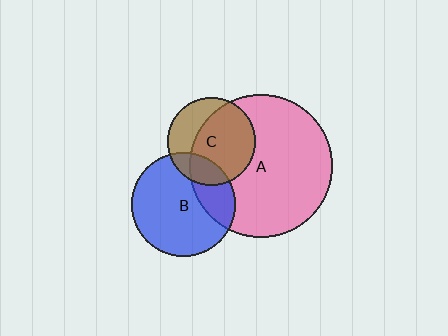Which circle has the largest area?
Circle A (pink).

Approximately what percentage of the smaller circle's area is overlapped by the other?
Approximately 20%.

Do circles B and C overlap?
Yes.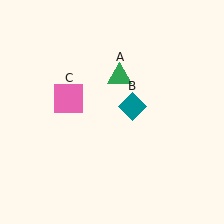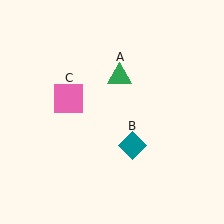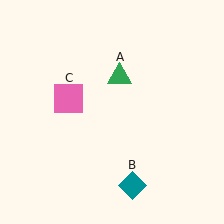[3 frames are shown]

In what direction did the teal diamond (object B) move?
The teal diamond (object B) moved down.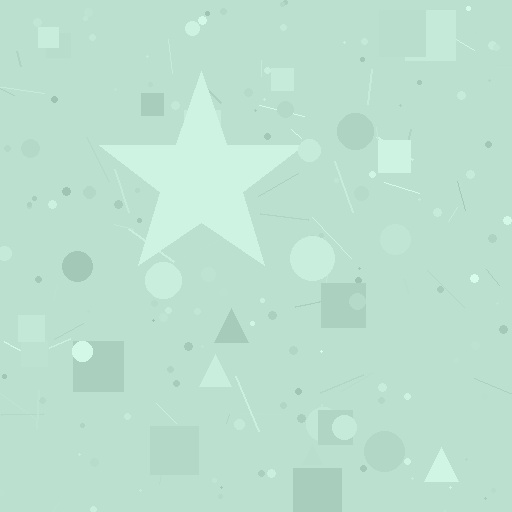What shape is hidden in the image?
A star is hidden in the image.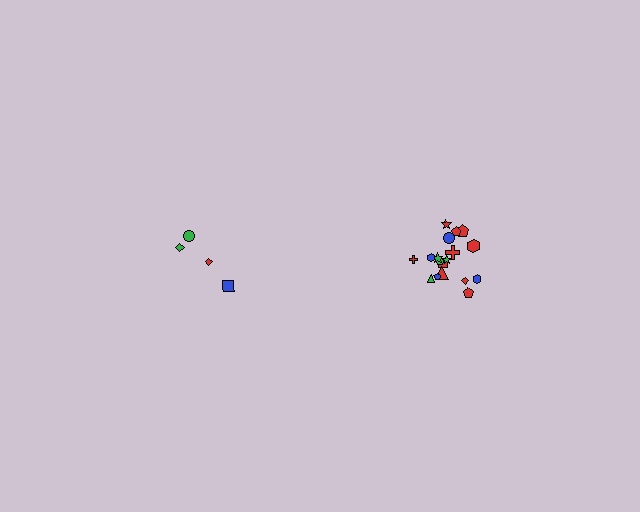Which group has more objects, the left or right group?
The right group.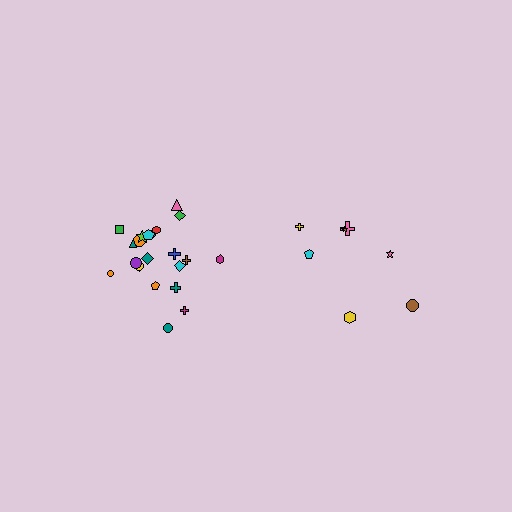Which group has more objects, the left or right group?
The left group.